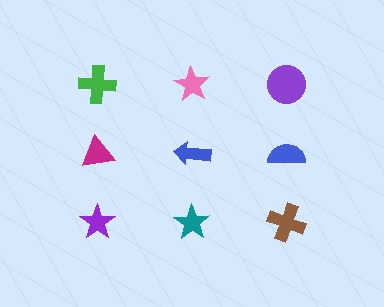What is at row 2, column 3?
A blue semicircle.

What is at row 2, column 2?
A blue arrow.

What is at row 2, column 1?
A magenta triangle.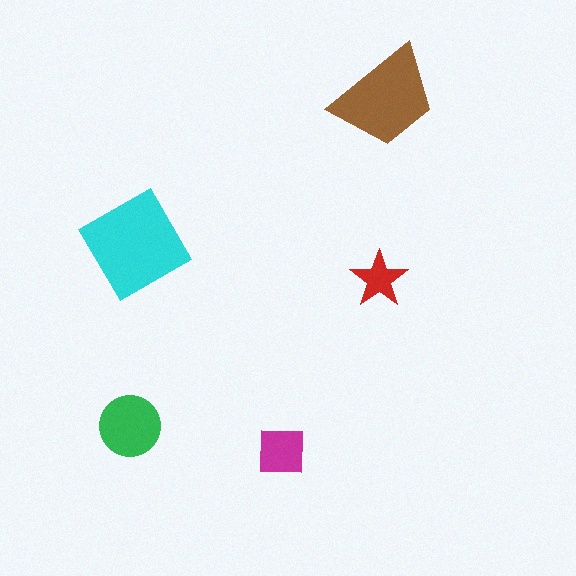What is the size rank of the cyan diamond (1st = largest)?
1st.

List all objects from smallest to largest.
The red star, the magenta square, the green circle, the brown trapezoid, the cyan diamond.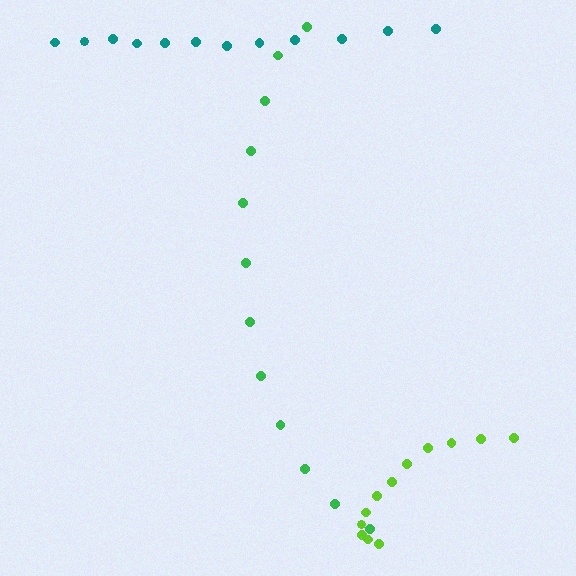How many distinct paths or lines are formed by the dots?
There are 3 distinct paths.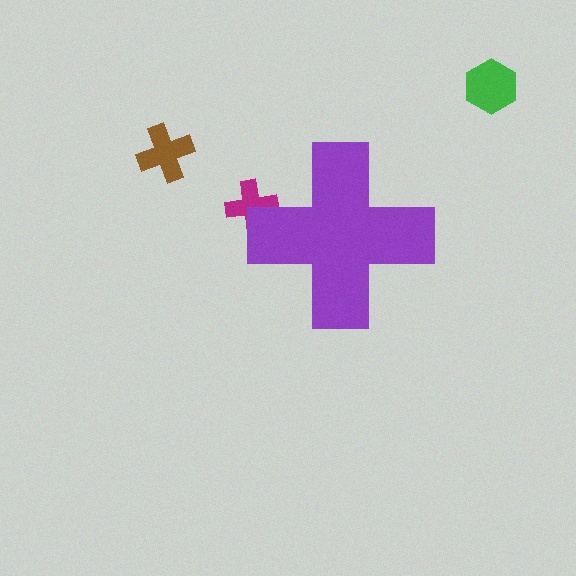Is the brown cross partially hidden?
No, the brown cross is fully visible.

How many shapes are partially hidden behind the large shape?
1 shape is partially hidden.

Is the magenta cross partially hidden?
Yes, the magenta cross is partially hidden behind the purple cross.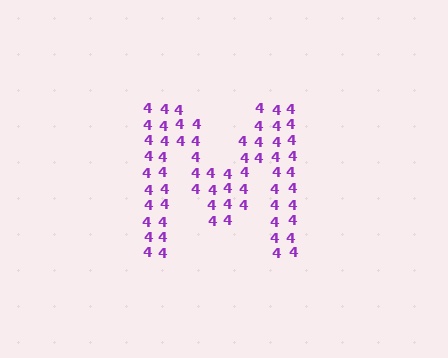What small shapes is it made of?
It is made of small digit 4's.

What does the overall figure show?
The overall figure shows the letter M.